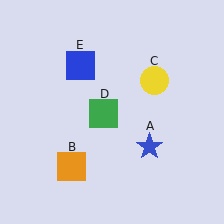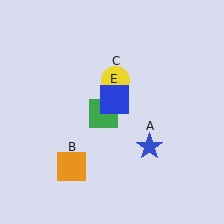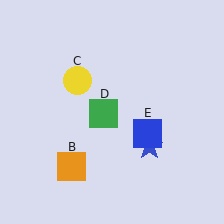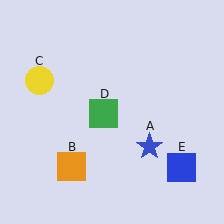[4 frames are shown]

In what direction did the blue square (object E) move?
The blue square (object E) moved down and to the right.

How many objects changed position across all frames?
2 objects changed position: yellow circle (object C), blue square (object E).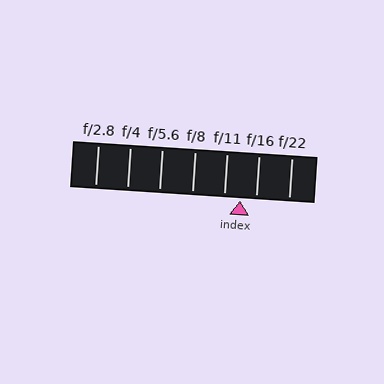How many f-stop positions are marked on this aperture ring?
There are 7 f-stop positions marked.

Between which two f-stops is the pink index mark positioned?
The index mark is between f/11 and f/16.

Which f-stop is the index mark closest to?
The index mark is closest to f/11.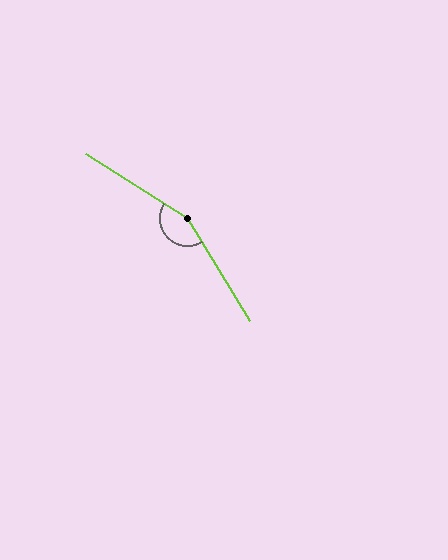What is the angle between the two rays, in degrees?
Approximately 154 degrees.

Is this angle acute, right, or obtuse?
It is obtuse.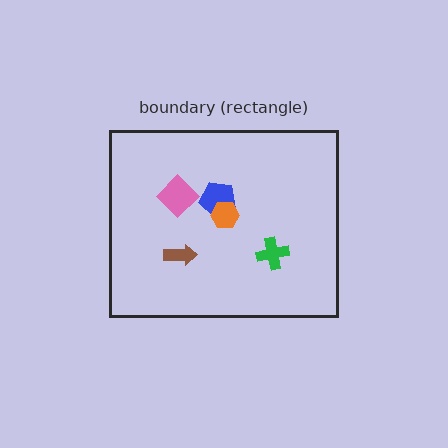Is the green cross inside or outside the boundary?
Inside.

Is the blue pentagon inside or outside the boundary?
Inside.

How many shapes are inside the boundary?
5 inside, 0 outside.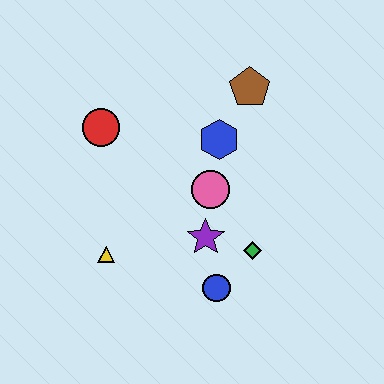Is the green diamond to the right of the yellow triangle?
Yes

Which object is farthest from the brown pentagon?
The yellow triangle is farthest from the brown pentagon.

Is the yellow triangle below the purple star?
Yes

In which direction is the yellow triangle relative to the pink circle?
The yellow triangle is to the left of the pink circle.